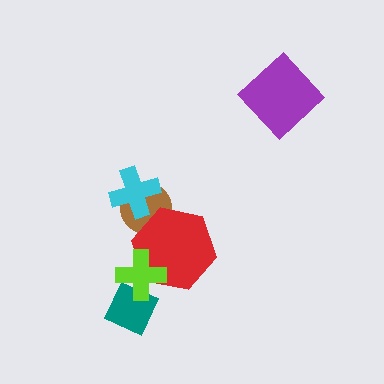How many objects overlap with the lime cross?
2 objects overlap with the lime cross.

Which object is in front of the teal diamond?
The lime cross is in front of the teal diamond.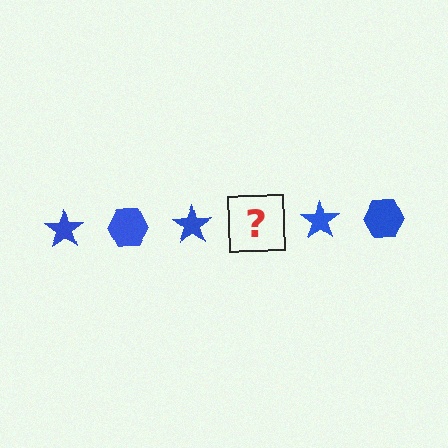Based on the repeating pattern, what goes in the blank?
The blank should be a blue hexagon.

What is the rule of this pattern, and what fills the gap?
The rule is that the pattern cycles through star, hexagon shapes in blue. The gap should be filled with a blue hexagon.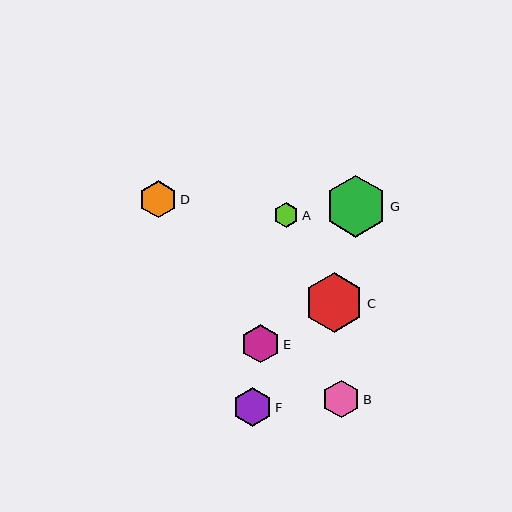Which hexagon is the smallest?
Hexagon A is the smallest with a size of approximately 25 pixels.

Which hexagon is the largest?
Hexagon G is the largest with a size of approximately 62 pixels.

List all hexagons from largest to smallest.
From largest to smallest: G, C, F, E, B, D, A.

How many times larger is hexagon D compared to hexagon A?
Hexagon D is approximately 1.5 times the size of hexagon A.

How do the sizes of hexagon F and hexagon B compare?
Hexagon F and hexagon B are approximately the same size.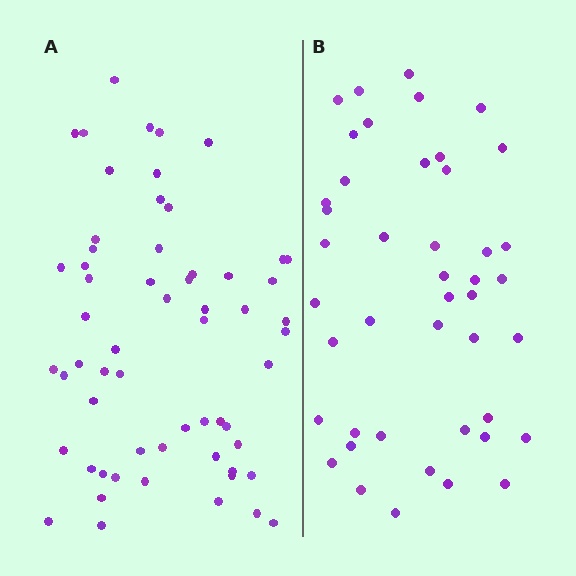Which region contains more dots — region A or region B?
Region A (the left region) has more dots.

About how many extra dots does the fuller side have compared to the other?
Region A has approximately 15 more dots than region B.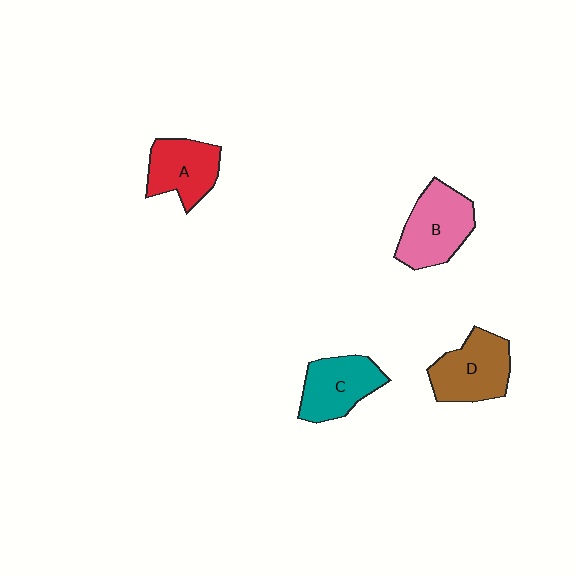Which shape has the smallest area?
Shape A (red).